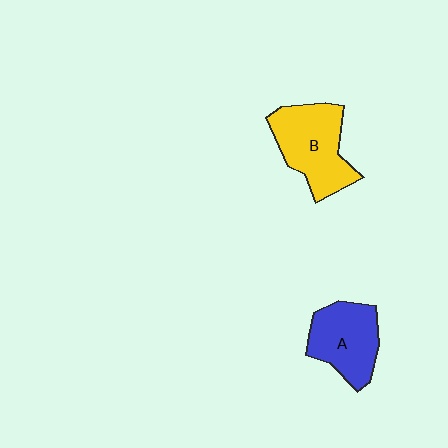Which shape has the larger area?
Shape B (yellow).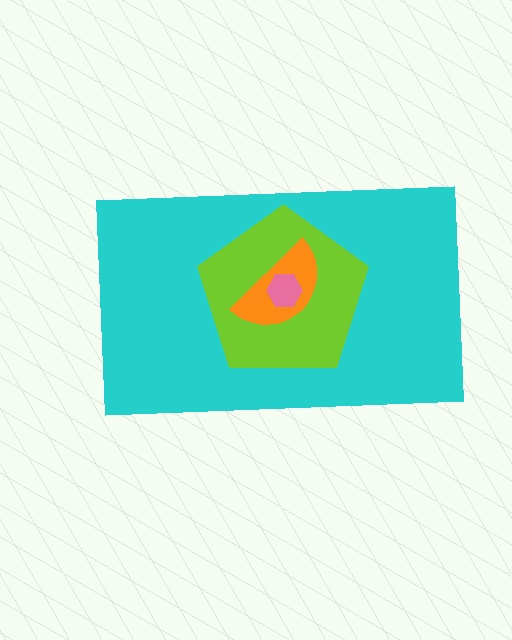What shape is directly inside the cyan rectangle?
The lime pentagon.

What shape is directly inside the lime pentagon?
The orange semicircle.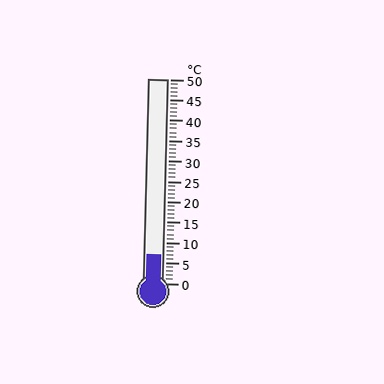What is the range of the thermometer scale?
The thermometer scale ranges from 0°C to 50°C.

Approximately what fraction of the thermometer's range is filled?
The thermometer is filled to approximately 15% of its range.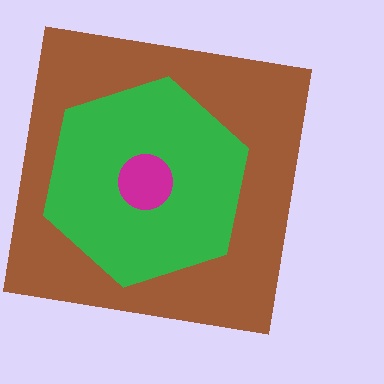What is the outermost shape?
The brown square.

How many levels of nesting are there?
3.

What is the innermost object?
The magenta circle.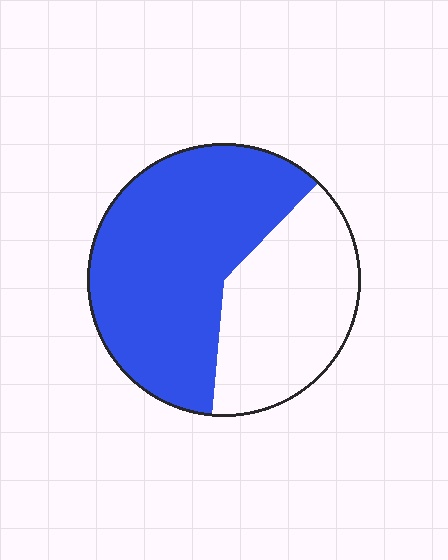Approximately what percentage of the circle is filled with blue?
Approximately 60%.